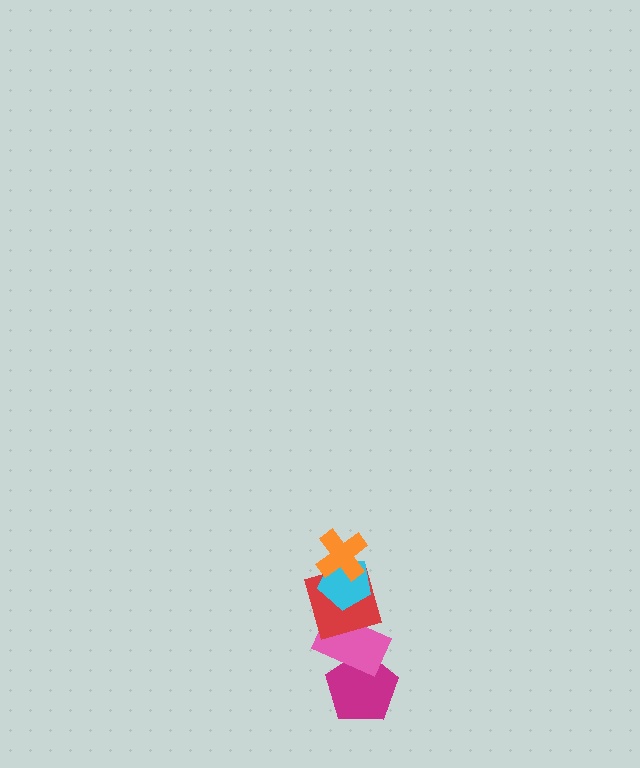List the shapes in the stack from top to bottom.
From top to bottom: the orange cross, the cyan pentagon, the red square, the pink rectangle, the magenta pentagon.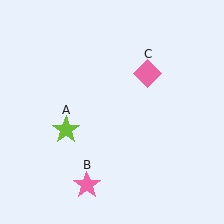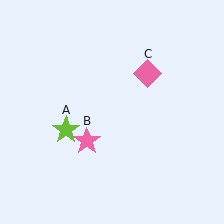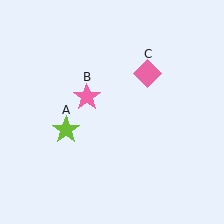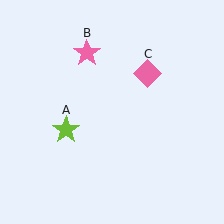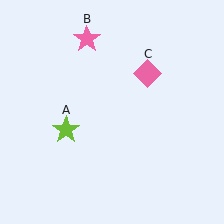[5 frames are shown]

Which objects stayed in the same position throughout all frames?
Lime star (object A) and pink diamond (object C) remained stationary.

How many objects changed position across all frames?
1 object changed position: pink star (object B).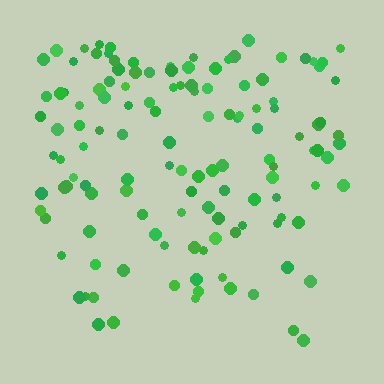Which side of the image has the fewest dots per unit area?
The bottom.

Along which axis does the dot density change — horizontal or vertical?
Vertical.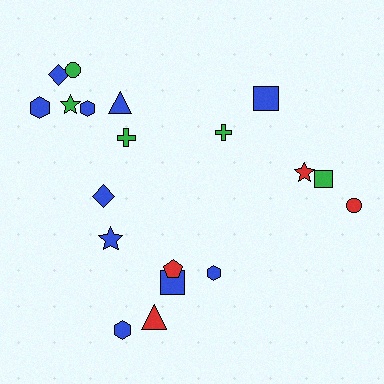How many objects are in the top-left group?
There are 8 objects.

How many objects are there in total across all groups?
There are 19 objects.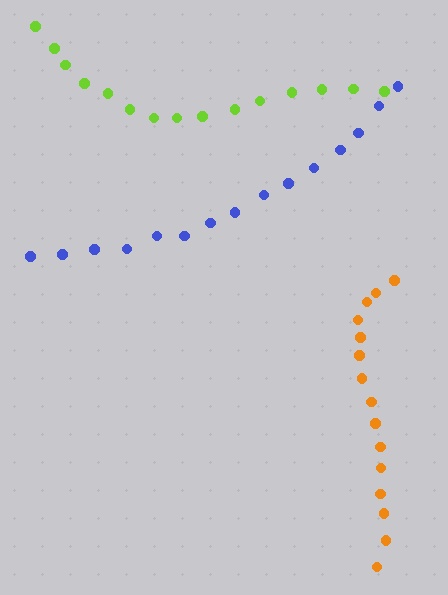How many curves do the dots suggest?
There are 3 distinct paths.